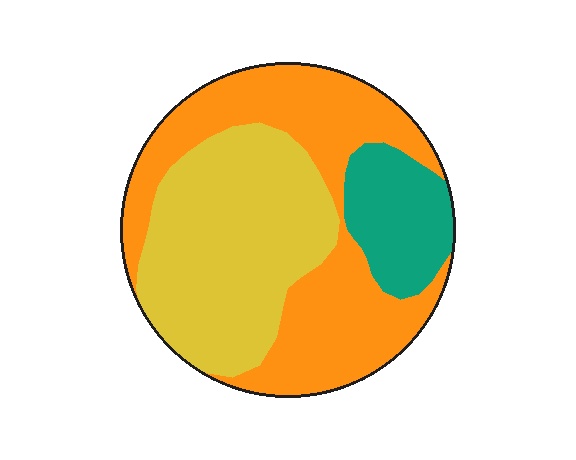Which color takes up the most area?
Orange, at roughly 45%.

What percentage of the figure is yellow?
Yellow covers about 40% of the figure.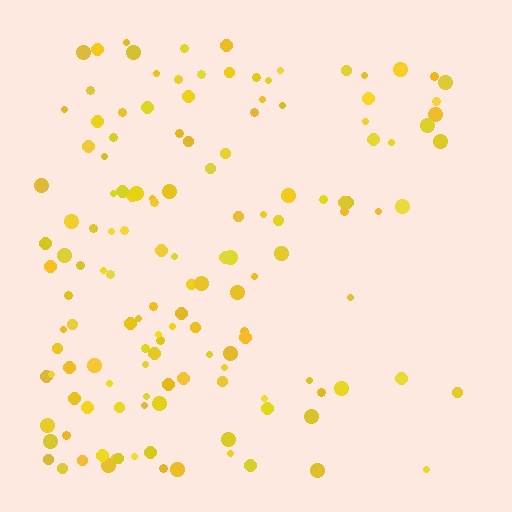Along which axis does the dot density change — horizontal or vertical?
Horizontal.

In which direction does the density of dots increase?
From right to left, with the left side densest.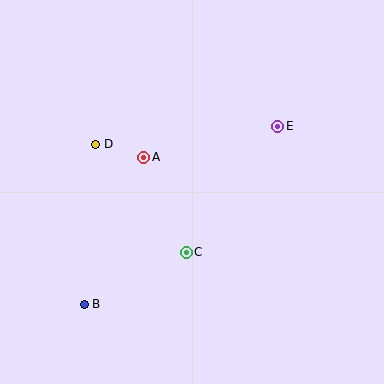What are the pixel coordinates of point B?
Point B is at (84, 304).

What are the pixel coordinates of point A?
Point A is at (144, 157).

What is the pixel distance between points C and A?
The distance between C and A is 104 pixels.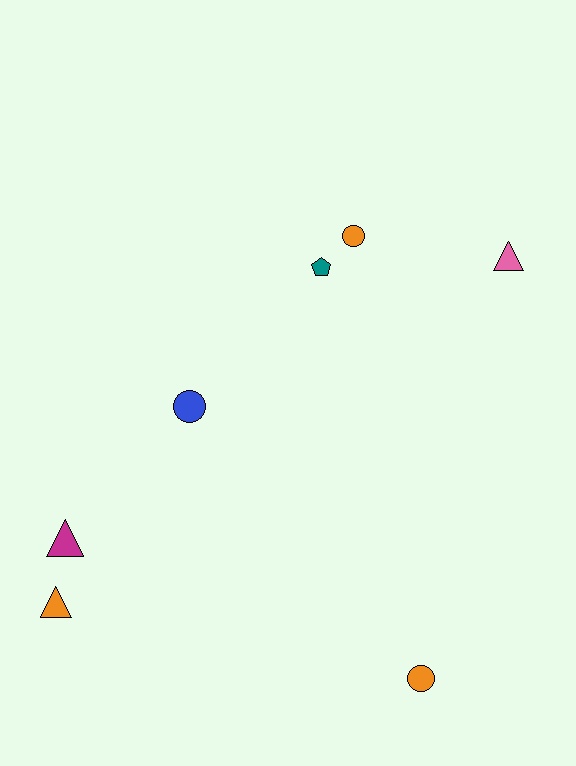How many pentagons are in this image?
There is 1 pentagon.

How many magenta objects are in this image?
There is 1 magenta object.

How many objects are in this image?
There are 7 objects.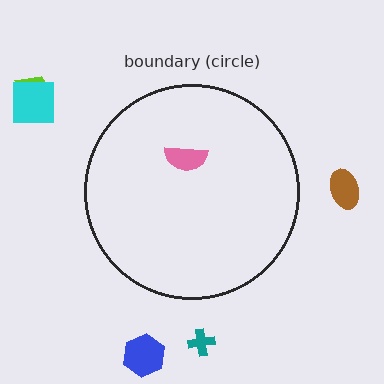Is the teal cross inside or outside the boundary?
Outside.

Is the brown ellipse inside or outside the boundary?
Outside.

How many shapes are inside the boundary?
1 inside, 5 outside.